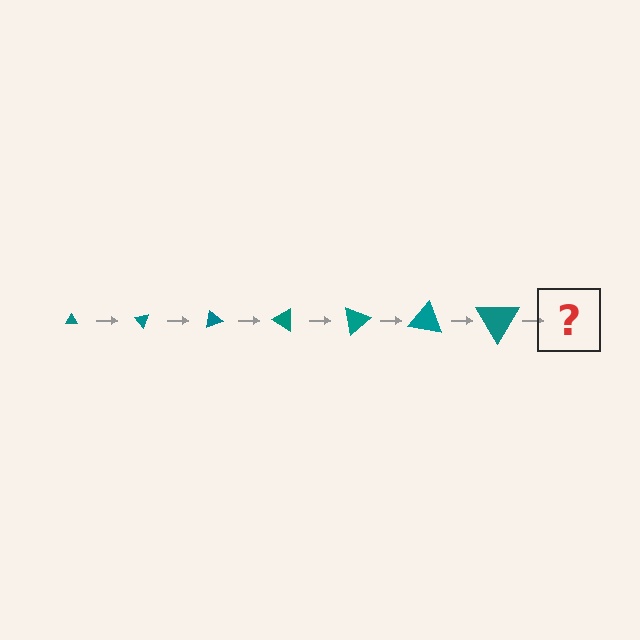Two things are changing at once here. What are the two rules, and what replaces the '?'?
The two rules are that the triangle grows larger each step and it rotates 50 degrees each step. The '?' should be a triangle, larger than the previous one and rotated 350 degrees from the start.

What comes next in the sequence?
The next element should be a triangle, larger than the previous one and rotated 350 degrees from the start.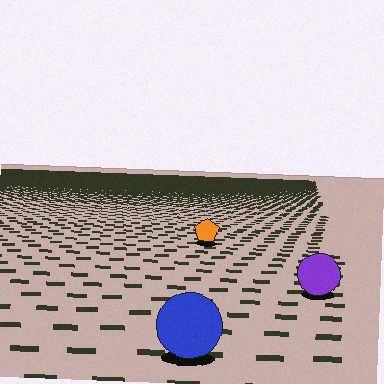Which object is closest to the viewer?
The blue circle is closest. The texture marks near it are larger and more spread out.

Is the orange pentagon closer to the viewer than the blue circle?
No. The blue circle is closer — you can tell from the texture gradient: the ground texture is coarser near it.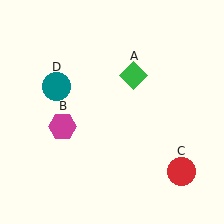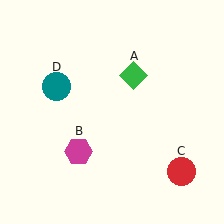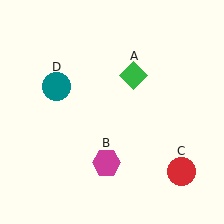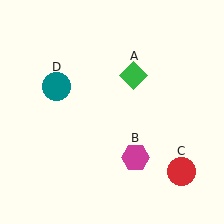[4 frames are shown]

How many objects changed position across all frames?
1 object changed position: magenta hexagon (object B).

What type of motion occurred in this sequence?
The magenta hexagon (object B) rotated counterclockwise around the center of the scene.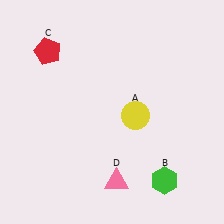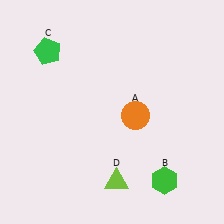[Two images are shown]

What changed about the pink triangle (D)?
In Image 1, D is pink. In Image 2, it changed to lime.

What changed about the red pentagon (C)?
In Image 1, C is red. In Image 2, it changed to green.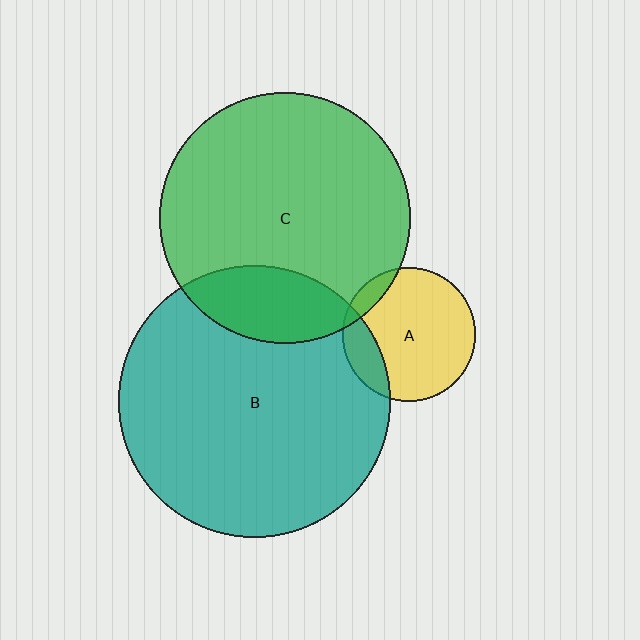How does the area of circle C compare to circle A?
Approximately 3.5 times.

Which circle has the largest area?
Circle B (teal).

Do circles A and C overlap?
Yes.